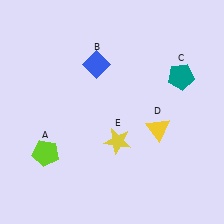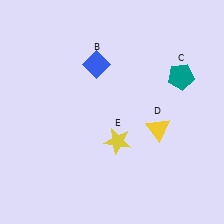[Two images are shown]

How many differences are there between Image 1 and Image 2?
There is 1 difference between the two images.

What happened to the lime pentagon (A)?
The lime pentagon (A) was removed in Image 2. It was in the bottom-left area of Image 1.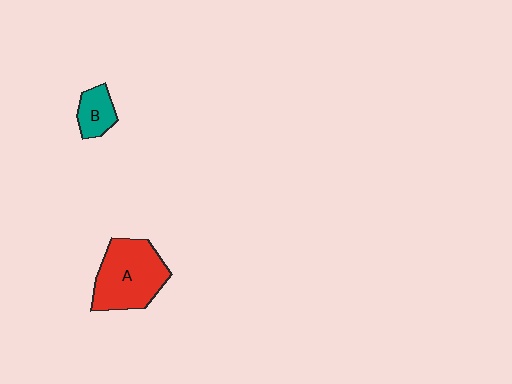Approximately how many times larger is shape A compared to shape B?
Approximately 2.7 times.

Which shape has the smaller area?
Shape B (teal).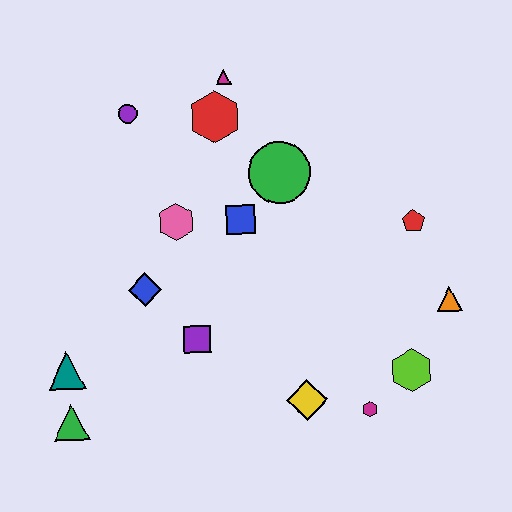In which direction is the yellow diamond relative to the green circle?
The yellow diamond is below the green circle.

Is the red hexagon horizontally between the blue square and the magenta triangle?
No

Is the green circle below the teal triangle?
No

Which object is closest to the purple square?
The blue diamond is closest to the purple square.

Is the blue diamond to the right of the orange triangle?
No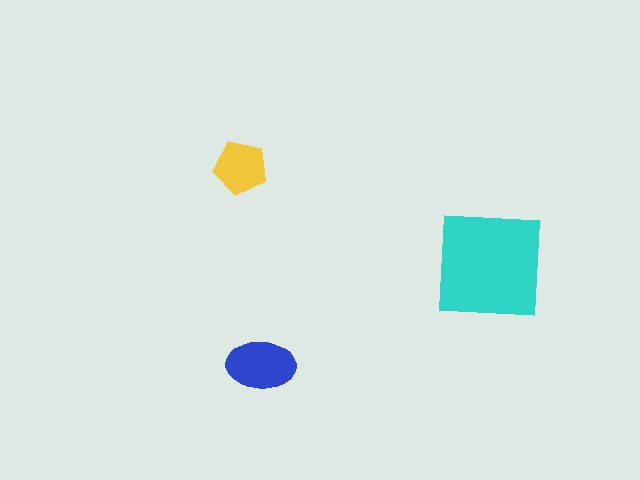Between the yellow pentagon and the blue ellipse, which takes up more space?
The blue ellipse.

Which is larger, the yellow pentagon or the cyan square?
The cyan square.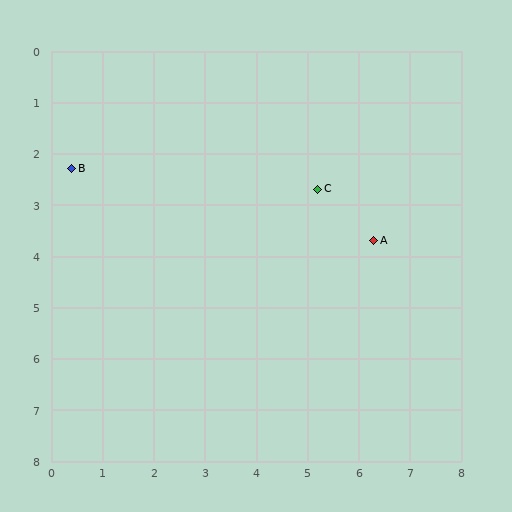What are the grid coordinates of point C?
Point C is at approximately (5.2, 2.7).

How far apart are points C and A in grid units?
Points C and A are about 1.5 grid units apart.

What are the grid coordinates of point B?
Point B is at approximately (0.4, 2.3).